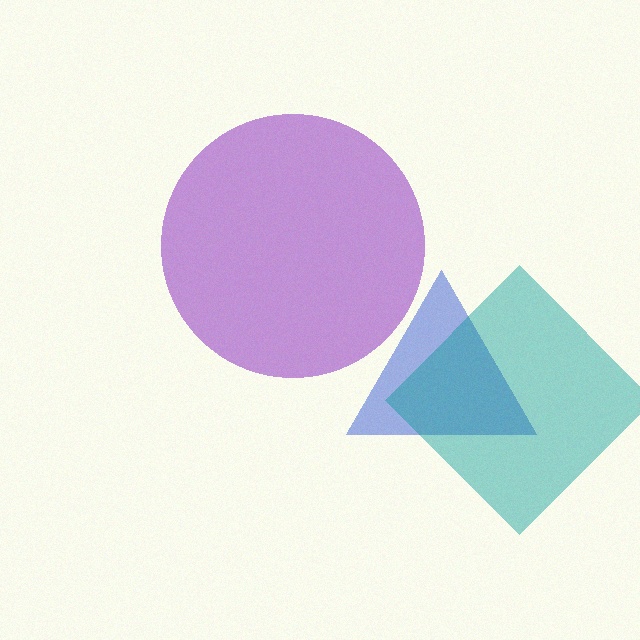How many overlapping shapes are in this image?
There are 3 overlapping shapes in the image.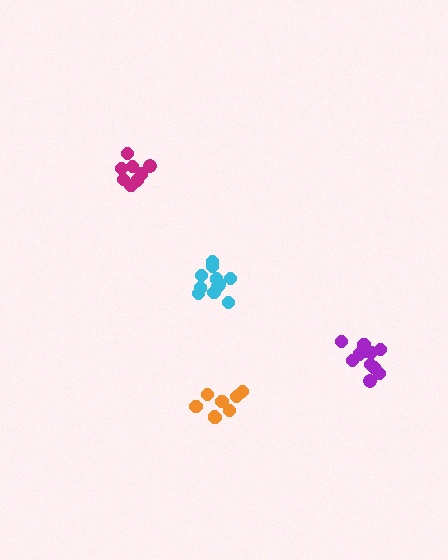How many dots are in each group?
Group 1: 11 dots, Group 2: 8 dots, Group 3: 8 dots, Group 4: 11 dots (38 total).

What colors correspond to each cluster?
The clusters are colored: purple, magenta, orange, cyan.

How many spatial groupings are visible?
There are 4 spatial groupings.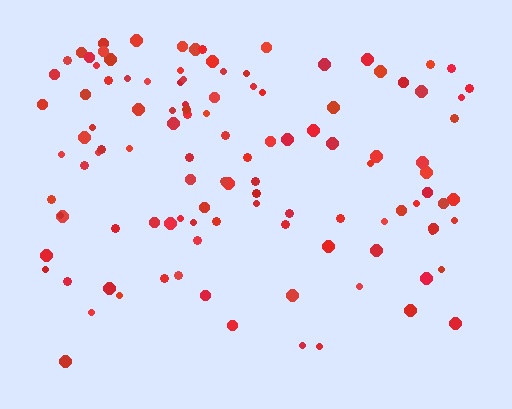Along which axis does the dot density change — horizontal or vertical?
Vertical.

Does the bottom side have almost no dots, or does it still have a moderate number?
Still a moderate number, just noticeably fewer than the top.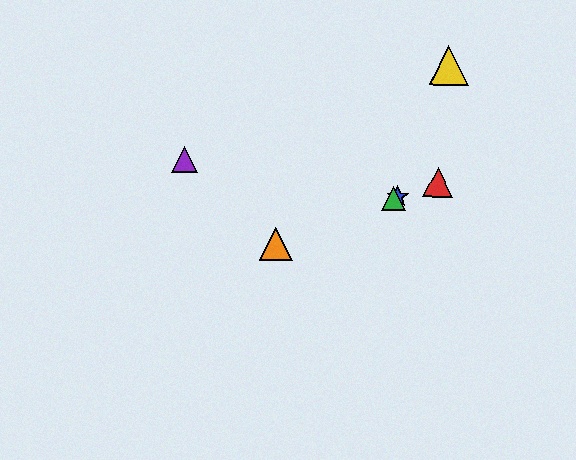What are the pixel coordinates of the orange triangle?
The orange triangle is at (276, 244).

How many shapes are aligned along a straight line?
4 shapes (the red triangle, the blue star, the green triangle, the orange triangle) are aligned along a straight line.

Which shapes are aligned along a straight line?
The red triangle, the blue star, the green triangle, the orange triangle are aligned along a straight line.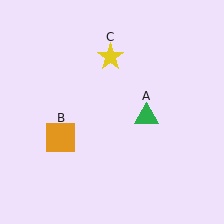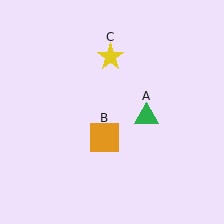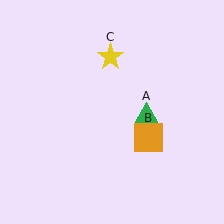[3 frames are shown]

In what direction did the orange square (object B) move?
The orange square (object B) moved right.